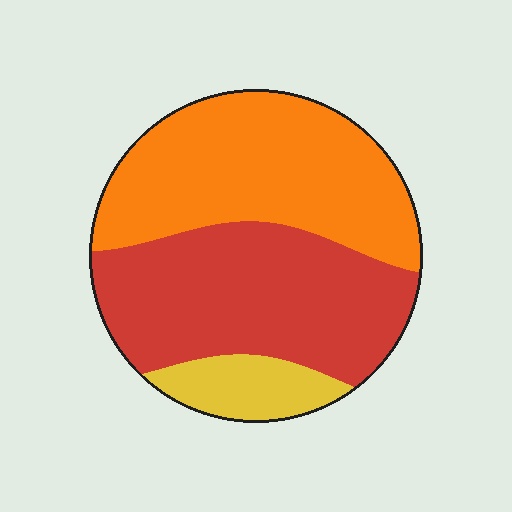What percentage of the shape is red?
Red covers around 45% of the shape.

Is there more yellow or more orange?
Orange.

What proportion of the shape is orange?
Orange takes up between a third and a half of the shape.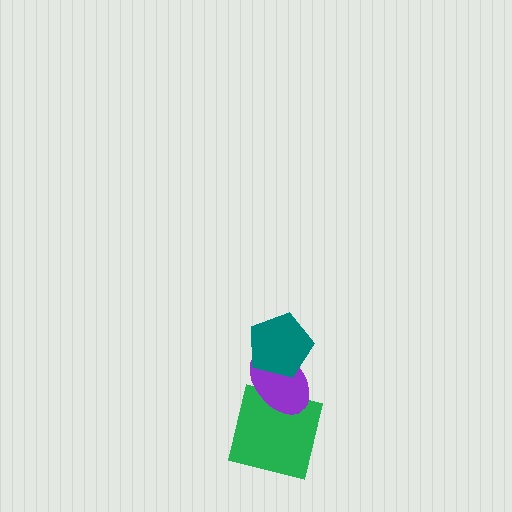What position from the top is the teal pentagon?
The teal pentagon is 1st from the top.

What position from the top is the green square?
The green square is 3rd from the top.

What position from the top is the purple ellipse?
The purple ellipse is 2nd from the top.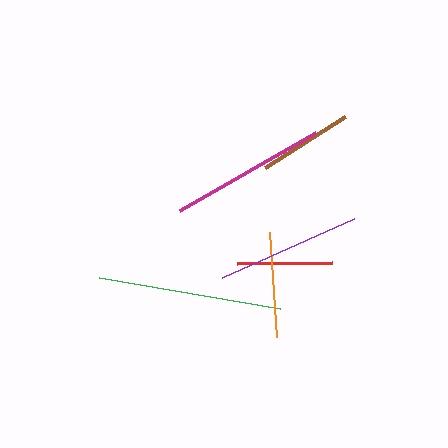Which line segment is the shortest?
The red line is the shortest at approximately 95 pixels.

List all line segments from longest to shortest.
From longest to shortest: green, magenta, purple, orange, brown, red.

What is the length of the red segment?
The red segment is approximately 95 pixels long.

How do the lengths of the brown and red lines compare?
The brown and red lines are approximately the same length.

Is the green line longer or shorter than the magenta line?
The green line is longer than the magenta line.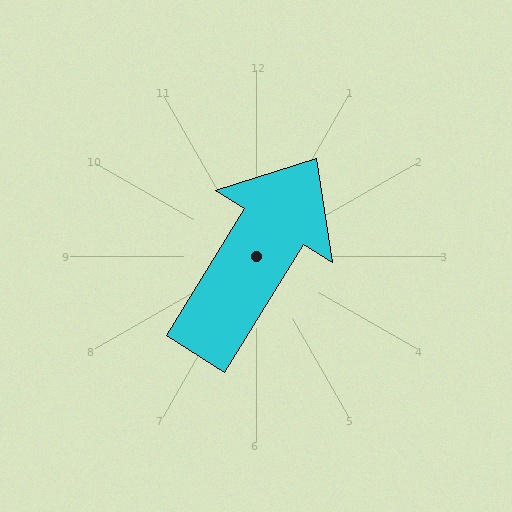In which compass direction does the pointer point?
Northeast.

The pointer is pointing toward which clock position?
Roughly 1 o'clock.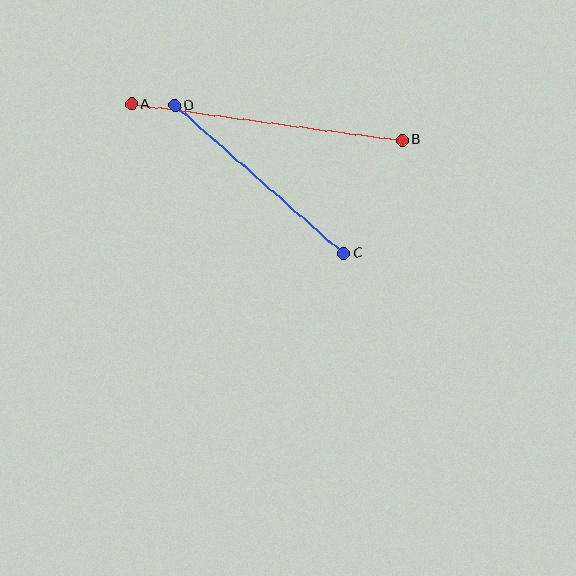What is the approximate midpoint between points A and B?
The midpoint is at approximately (267, 122) pixels.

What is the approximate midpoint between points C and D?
The midpoint is at approximately (259, 179) pixels.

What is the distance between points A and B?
The distance is approximately 273 pixels.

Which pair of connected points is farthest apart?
Points A and B are farthest apart.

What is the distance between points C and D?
The distance is approximately 224 pixels.